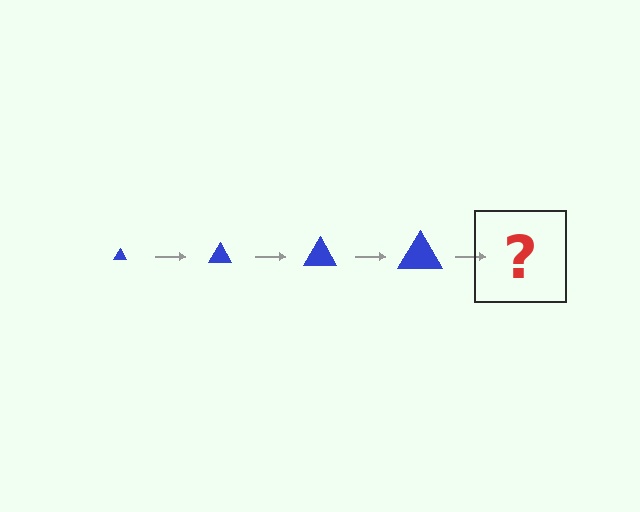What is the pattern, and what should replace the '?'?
The pattern is that the triangle gets progressively larger each step. The '?' should be a blue triangle, larger than the previous one.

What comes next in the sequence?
The next element should be a blue triangle, larger than the previous one.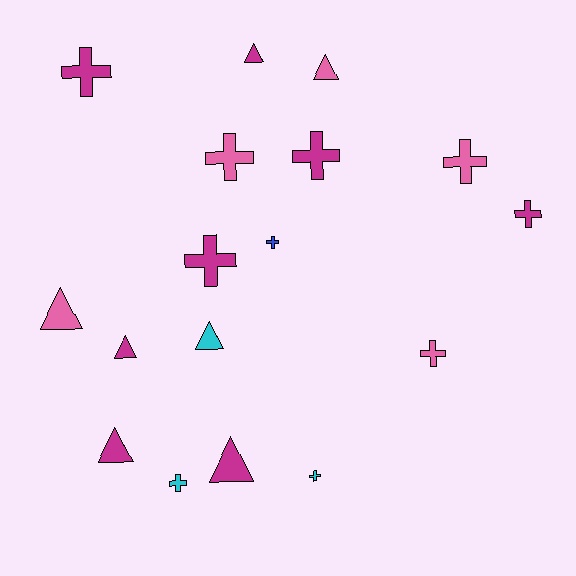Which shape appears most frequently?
Cross, with 10 objects.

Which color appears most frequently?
Magenta, with 8 objects.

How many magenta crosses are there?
There are 4 magenta crosses.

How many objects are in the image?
There are 17 objects.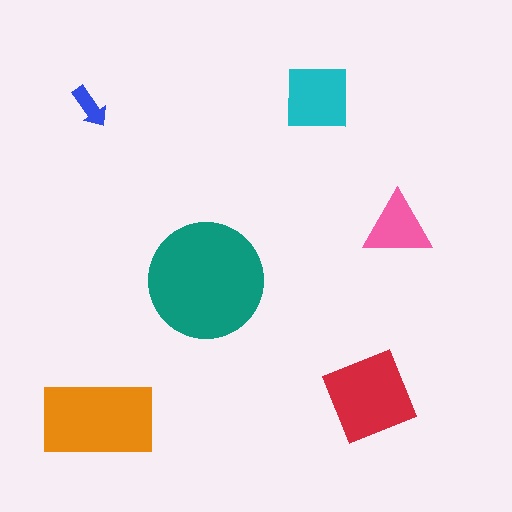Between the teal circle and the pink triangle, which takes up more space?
The teal circle.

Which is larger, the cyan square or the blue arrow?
The cyan square.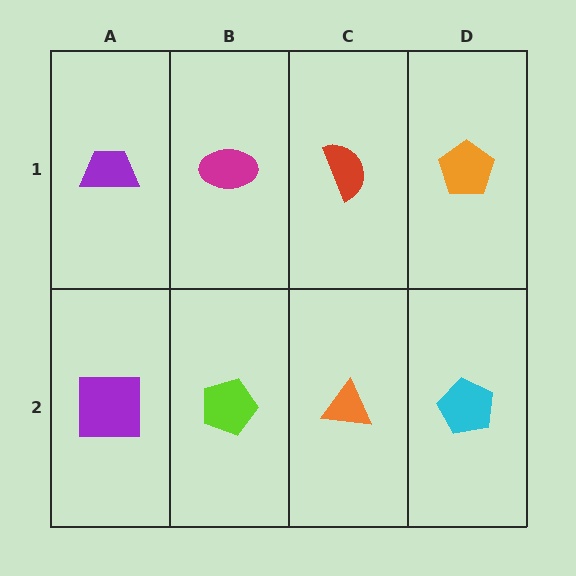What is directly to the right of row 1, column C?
An orange pentagon.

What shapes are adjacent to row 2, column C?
A red semicircle (row 1, column C), a lime pentagon (row 2, column B), a cyan pentagon (row 2, column D).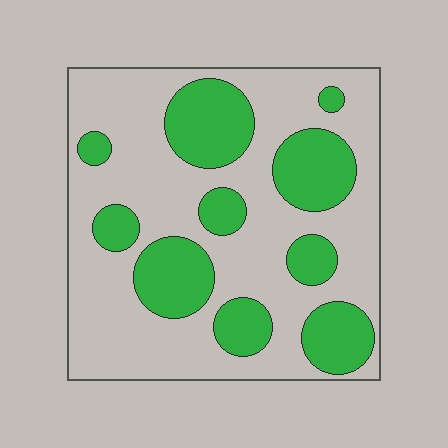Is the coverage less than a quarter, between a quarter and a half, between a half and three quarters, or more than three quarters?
Between a quarter and a half.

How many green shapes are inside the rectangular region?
10.